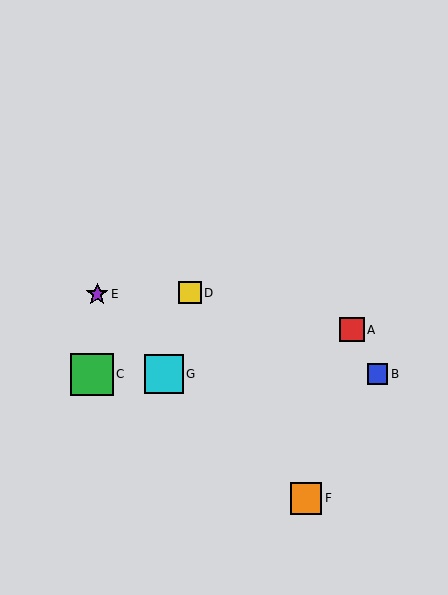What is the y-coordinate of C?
Object C is at y≈374.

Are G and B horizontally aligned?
Yes, both are at y≈374.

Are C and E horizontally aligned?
No, C is at y≈374 and E is at y≈294.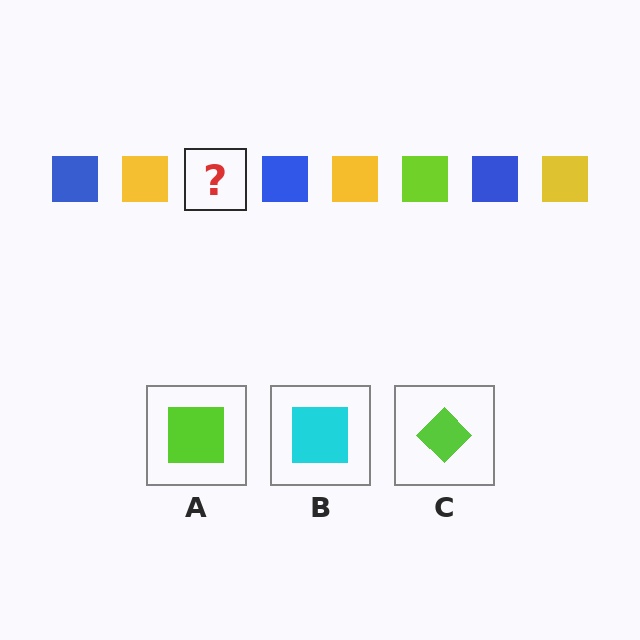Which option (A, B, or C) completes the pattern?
A.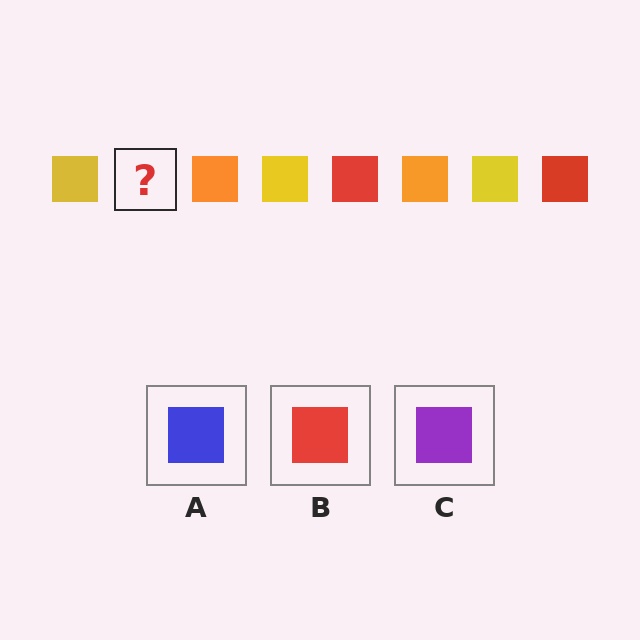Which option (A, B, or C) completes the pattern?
B.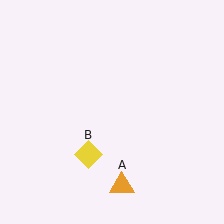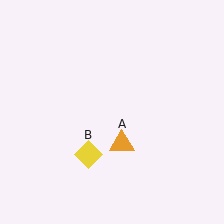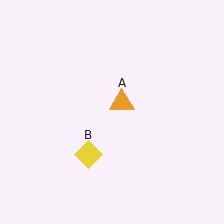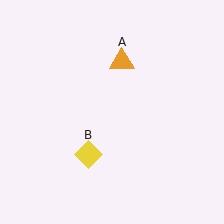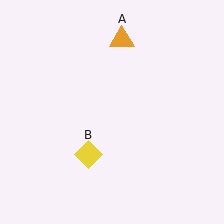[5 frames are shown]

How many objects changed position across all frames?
1 object changed position: orange triangle (object A).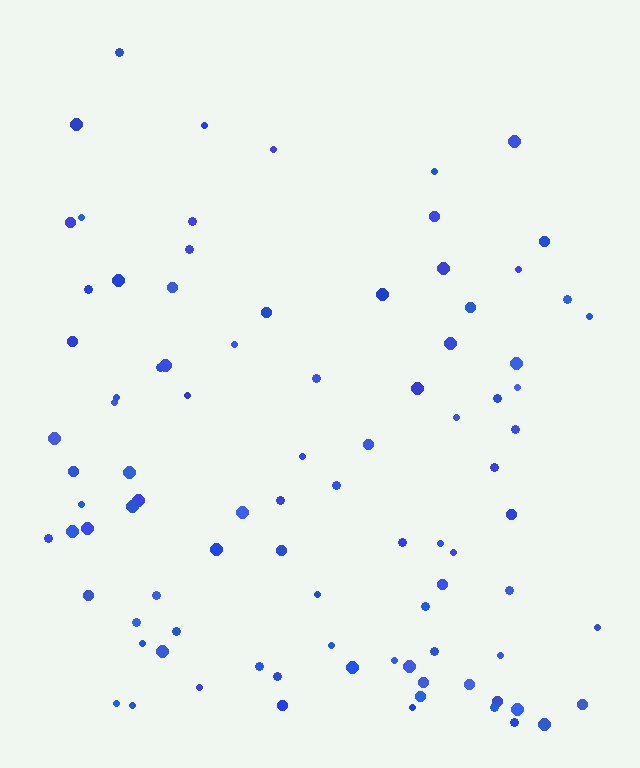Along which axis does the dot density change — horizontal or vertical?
Vertical.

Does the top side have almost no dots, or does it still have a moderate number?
Still a moderate number, just noticeably fewer than the bottom.